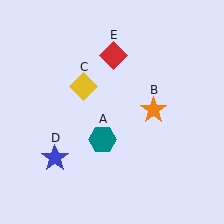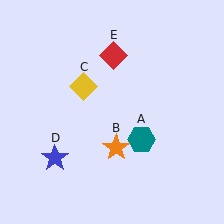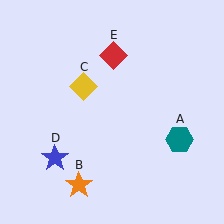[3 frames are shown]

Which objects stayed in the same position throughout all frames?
Yellow diamond (object C) and blue star (object D) and red diamond (object E) remained stationary.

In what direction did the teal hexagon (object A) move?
The teal hexagon (object A) moved right.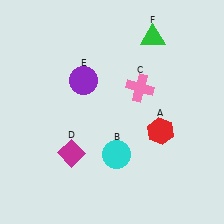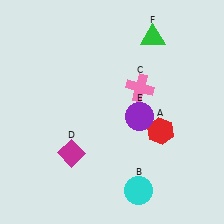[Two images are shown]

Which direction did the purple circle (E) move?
The purple circle (E) moved right.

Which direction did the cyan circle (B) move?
The cyan circle (B) moved down.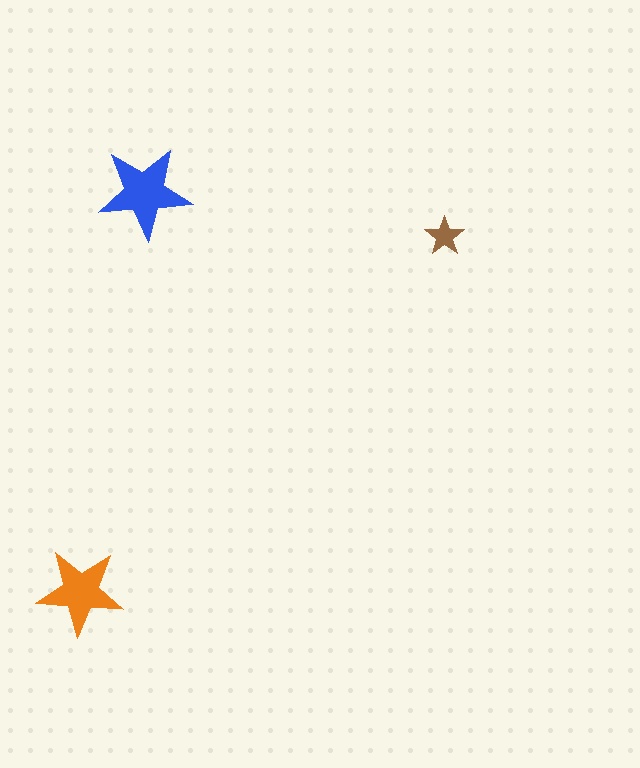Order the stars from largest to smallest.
the blue one, the orange one, the brown one.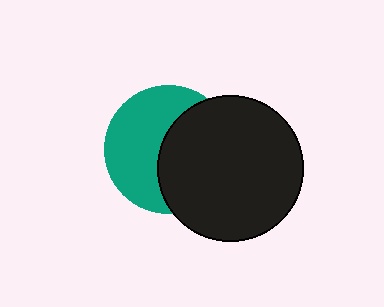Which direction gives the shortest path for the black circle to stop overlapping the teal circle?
Moving right gives the shortest separation.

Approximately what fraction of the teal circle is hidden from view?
Roughly 48% of the teal circle is hidden behind the black circle.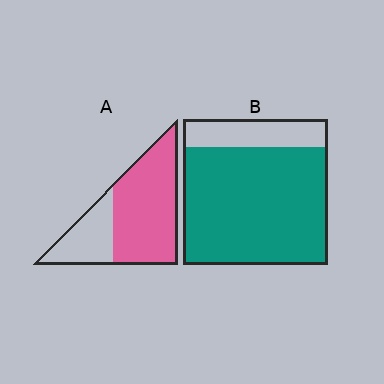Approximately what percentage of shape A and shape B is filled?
A is approximately 70% and B is approximately 80%.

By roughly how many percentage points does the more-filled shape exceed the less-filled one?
By roughly 10 percentage points (B over A).